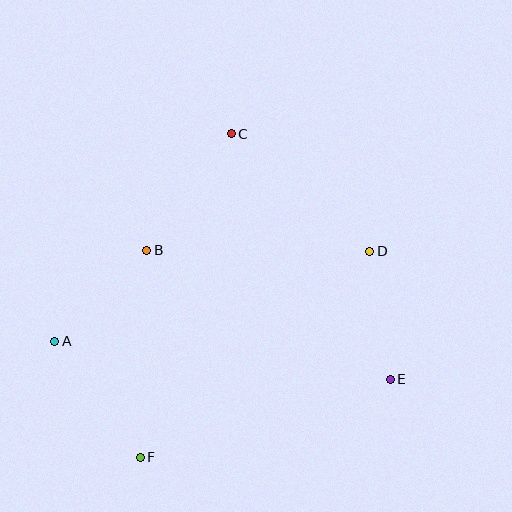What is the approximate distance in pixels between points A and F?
The distance between A and F is approximately 144 pixels.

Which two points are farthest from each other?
Points A and E are farthest from each other.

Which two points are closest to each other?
Points A and B are closest to each other.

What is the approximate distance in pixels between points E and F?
The distance between E and F is approximately 262 pixels.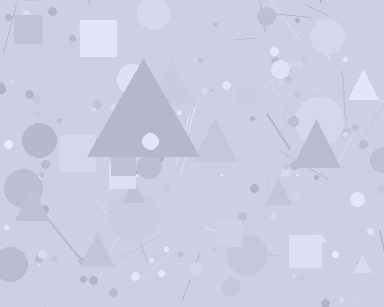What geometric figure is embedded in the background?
A triangle is embedded in the background.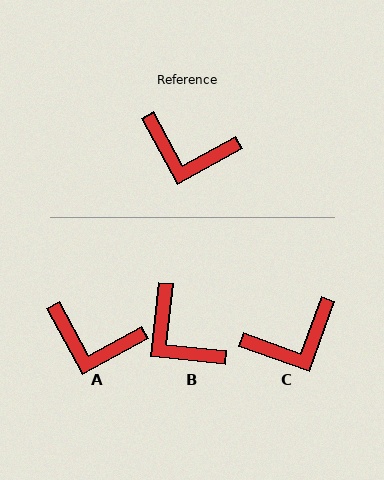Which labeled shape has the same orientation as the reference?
A.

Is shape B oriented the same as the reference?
No, it is off by about 35 degrees.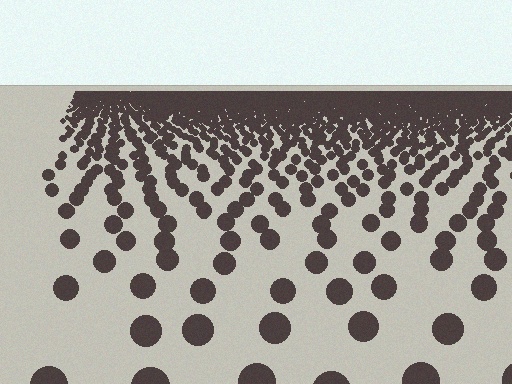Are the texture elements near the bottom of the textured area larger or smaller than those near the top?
Larger. Near the bottom, elements are closer to the viewer and appear at a bigger on-screen size.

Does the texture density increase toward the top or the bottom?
Density increases toward the top.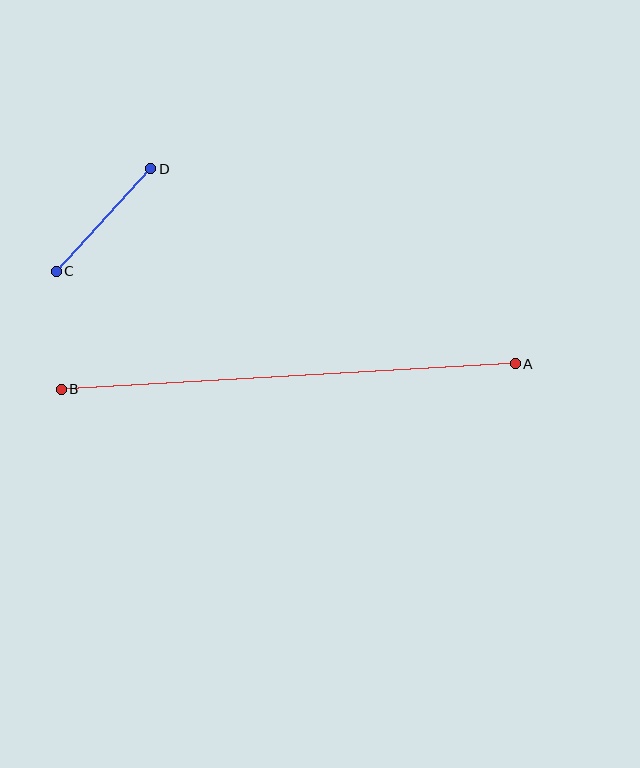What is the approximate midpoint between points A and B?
The midpoint is at approximately (288, 376) pixels.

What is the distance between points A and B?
The distance is approximately 455 pixels.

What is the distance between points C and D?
The distance is approximately 139 pixels.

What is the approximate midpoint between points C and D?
The midpoint is at approximately (104, 220) pixels.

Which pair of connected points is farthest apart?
Points A and B are farthest apart.